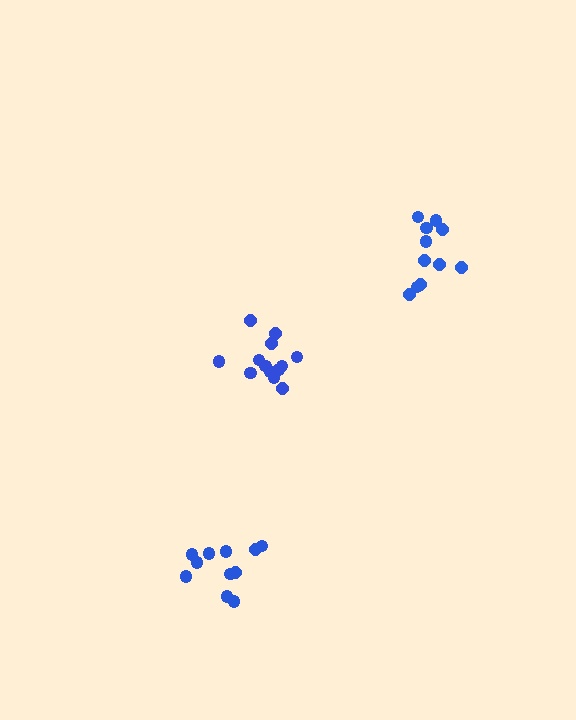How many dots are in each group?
Group 1: 11 dots, Group 2: 13 dots, Group 3: 11 dots (35 total).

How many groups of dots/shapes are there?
There are 3 groups.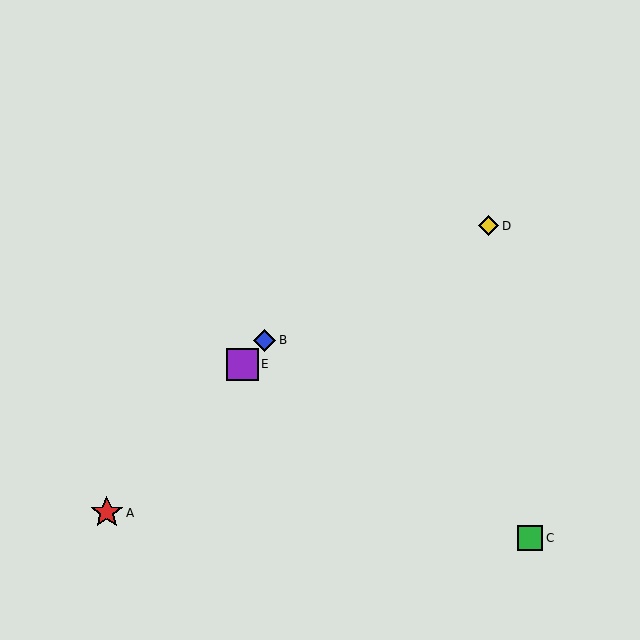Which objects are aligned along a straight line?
Objects A, B, E are aligned along a straight line.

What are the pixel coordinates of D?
Object D is at (489, 226).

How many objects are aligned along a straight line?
3 objects (A, B, E) are aligned along a straight line.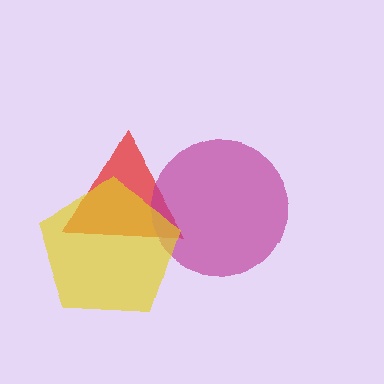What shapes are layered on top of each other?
The layered shapes are: a red triangle, a magenta circle, a yellow pentagon.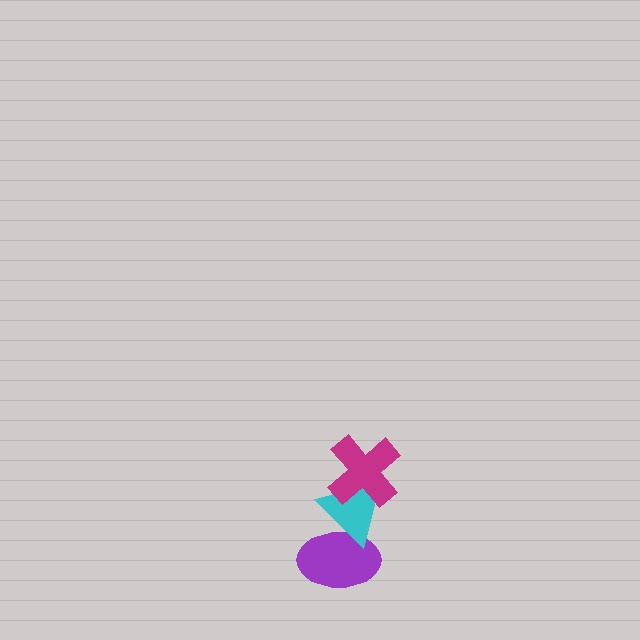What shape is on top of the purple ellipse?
The cyan triangle is on top of the purple ellipse.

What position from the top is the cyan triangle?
The cyan triangle is 2nd from the top.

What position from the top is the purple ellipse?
The purple ellipse is 3rd from the top.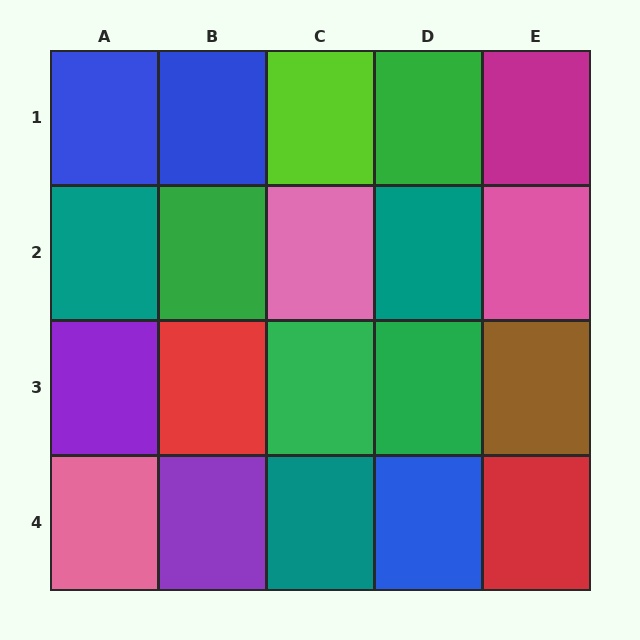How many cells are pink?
3 cells are pink.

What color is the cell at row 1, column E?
Magenta.